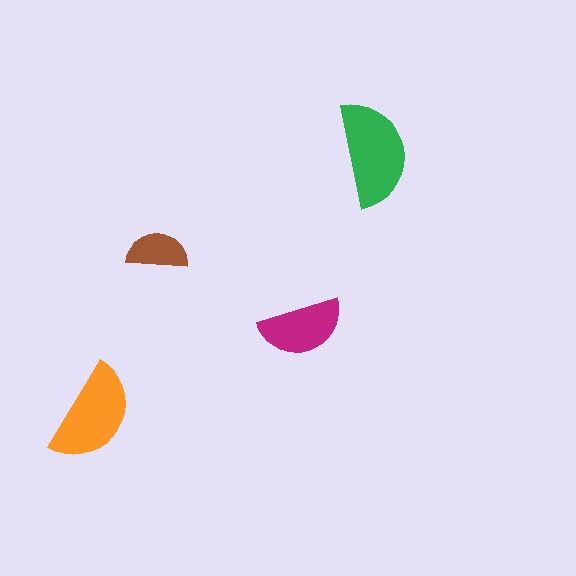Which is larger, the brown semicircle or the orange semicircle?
The orange one.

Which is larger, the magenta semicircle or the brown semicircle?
The magenta one.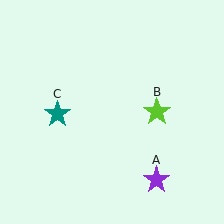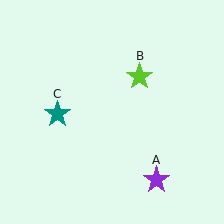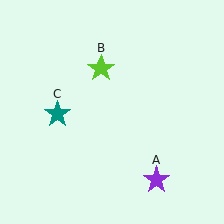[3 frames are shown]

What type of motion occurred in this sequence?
The lime star (object B) rotated counterclockwise around the center of the scene.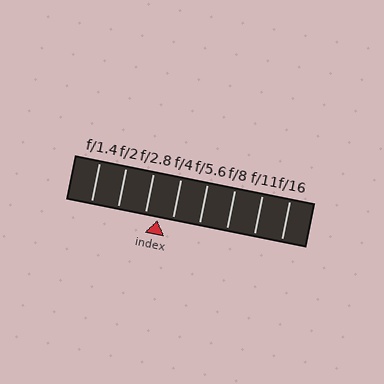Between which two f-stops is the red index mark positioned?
The index mark is between f/2.8 and f/4.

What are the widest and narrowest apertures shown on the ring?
The widest aperture shown is f/1.4 and the narrowest is f/16.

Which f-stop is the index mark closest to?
The index mark is closest to f/2.8.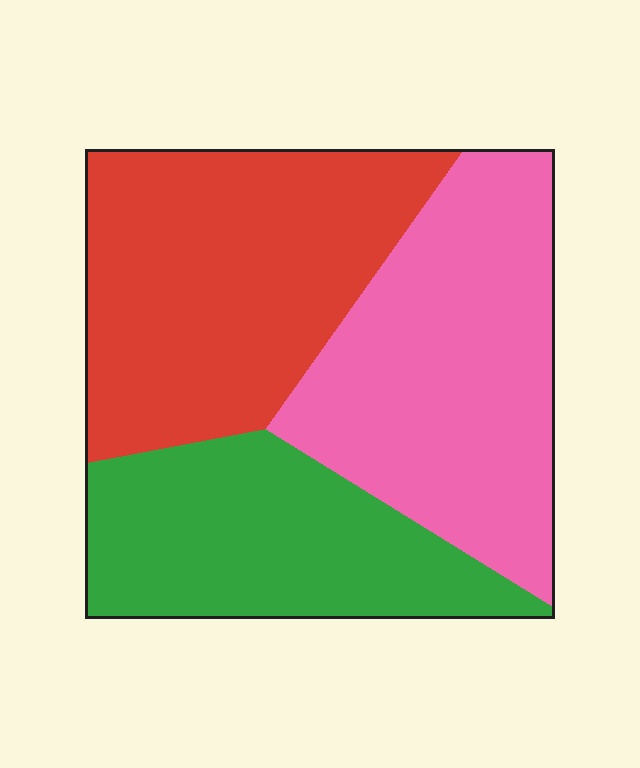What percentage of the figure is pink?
Pink covers roughly 35% of the figure.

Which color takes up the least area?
Green, at roughly 25%.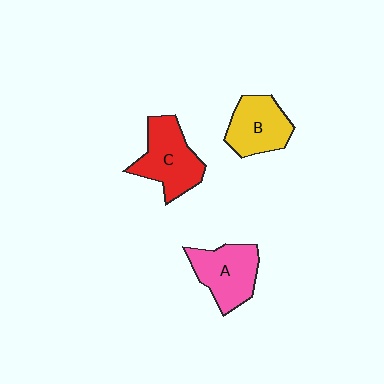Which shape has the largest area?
Shape C (red).